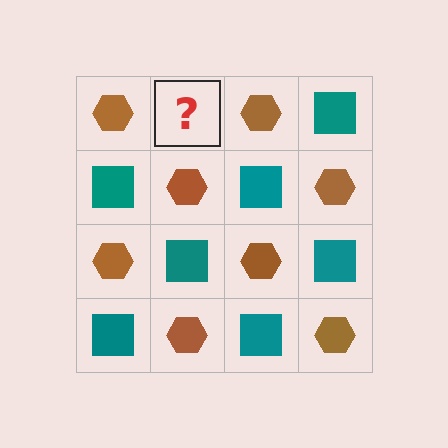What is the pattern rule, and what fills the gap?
The rule is that it alternates brown hexagon and teal square in a checkerboard pattern. The gap should be filled with a teal square.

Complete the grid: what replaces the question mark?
The question mark should be replaced with a teal square.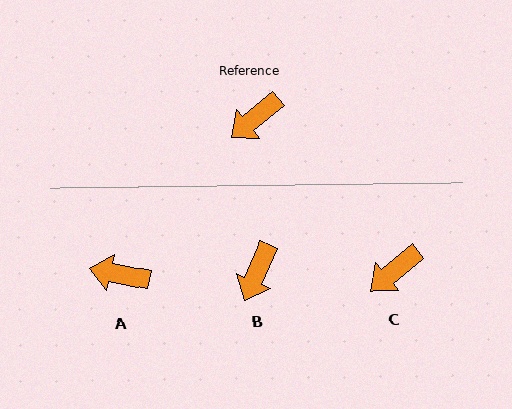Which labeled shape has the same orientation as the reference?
C.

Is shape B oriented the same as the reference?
No, it is off by about 27 degrees.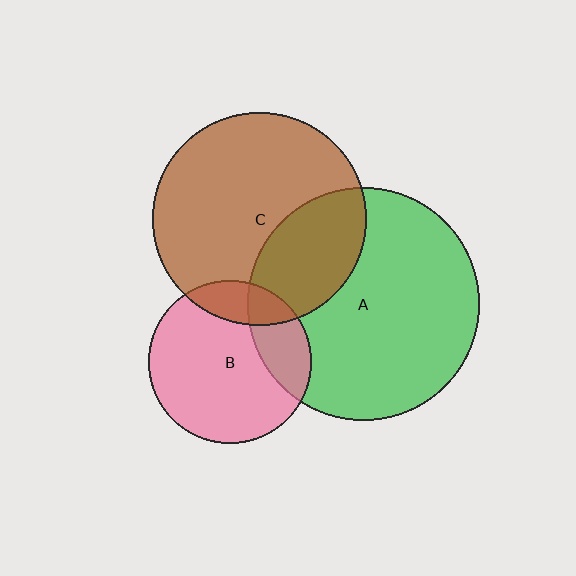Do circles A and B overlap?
Yes.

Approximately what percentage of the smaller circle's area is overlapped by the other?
Approximately 20%.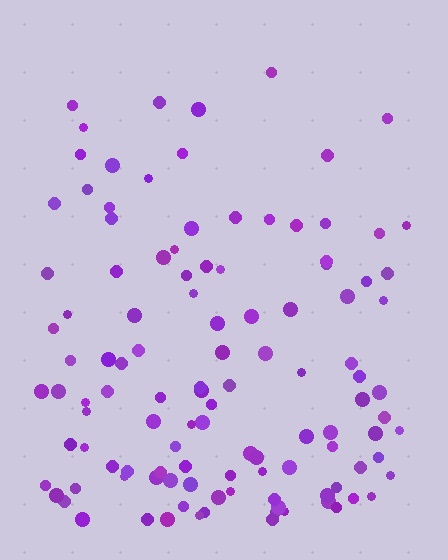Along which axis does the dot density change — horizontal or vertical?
Vertical.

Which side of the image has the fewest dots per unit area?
The top.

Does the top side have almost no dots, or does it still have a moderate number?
Still a moderate number, just noticeably fewer than the bottom.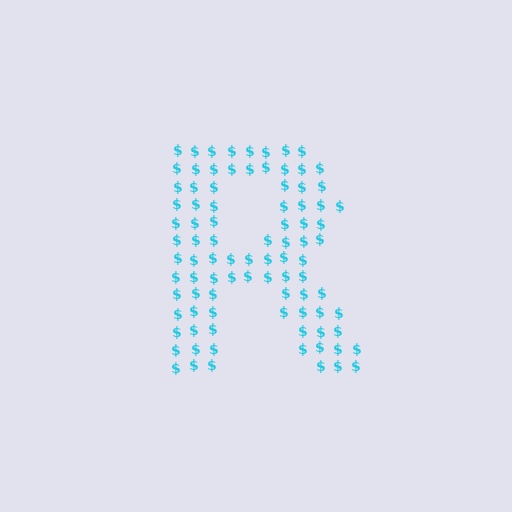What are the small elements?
The small elements are dollar signs.